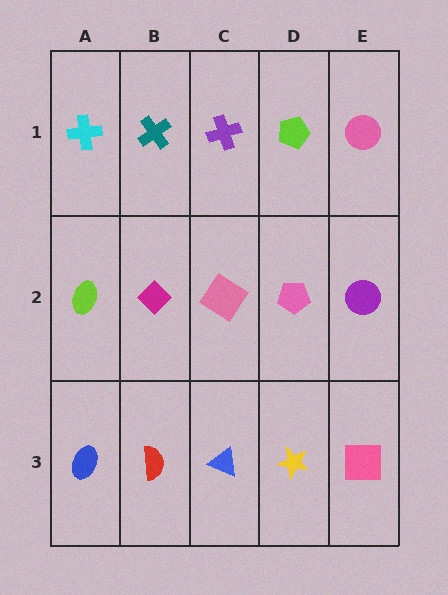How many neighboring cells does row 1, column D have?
3.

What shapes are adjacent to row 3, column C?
A pink diamond (row 2, column C), a red semicircle (row 3, column B), a yellow star (row 3, column D).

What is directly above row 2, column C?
A purple cross.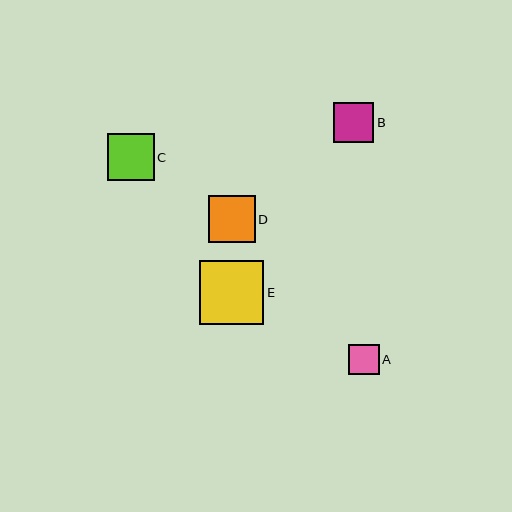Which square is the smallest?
Square A is the smallest with a size of approximately 30 pixels.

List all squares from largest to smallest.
From largest to smallest: E, D, C, B, A.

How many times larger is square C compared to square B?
Square C is approximately 1.1 times the size of square B.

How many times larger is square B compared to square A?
Square B is approximately 1.3 times the size of square A.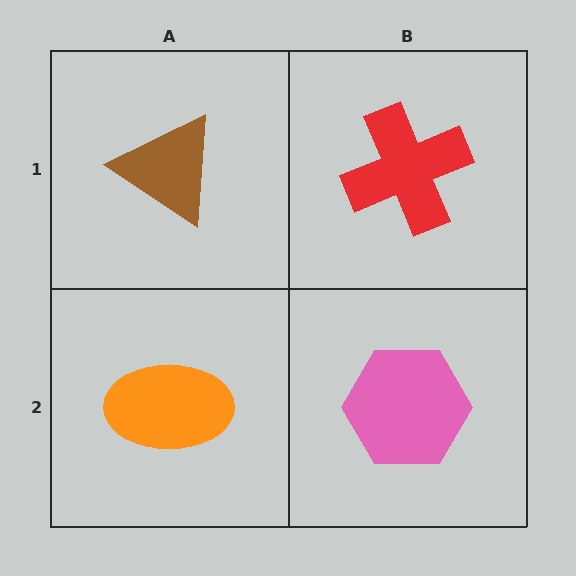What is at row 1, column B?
A red cross.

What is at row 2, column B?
A pink hexagon.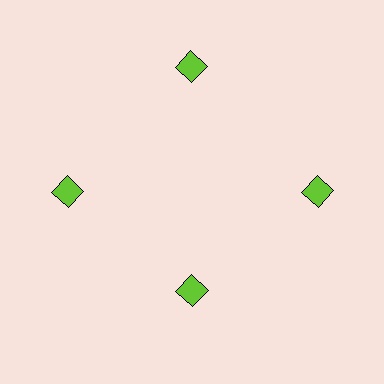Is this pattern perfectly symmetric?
No. The 4 lime squares are arranged in a ring, but one element near the 6 o'clock position is pulled inward toward the center, breaking the 4-fold rotational symmetry.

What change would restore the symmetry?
The symmetry would be restored by moving it outward, back onto the ring so that all 4 squares sit at equal angles and equal distance from the center.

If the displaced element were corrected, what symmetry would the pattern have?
It would have 4-fold rotational symmetry — the pattern would map onto itself every 90 degrees.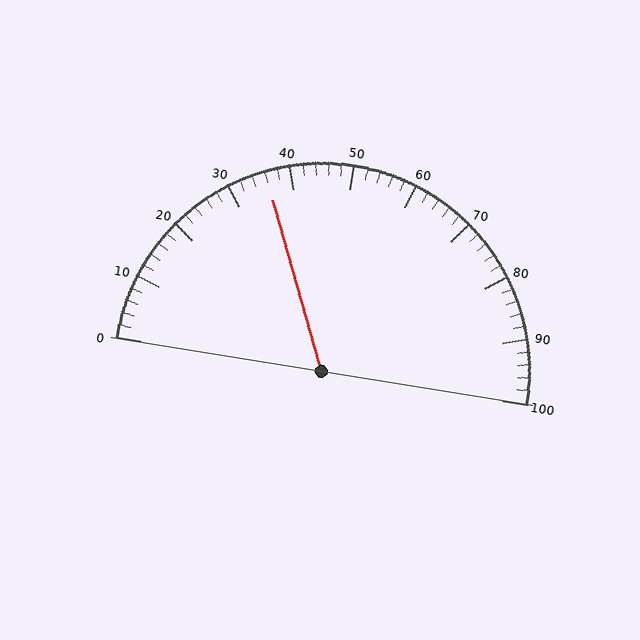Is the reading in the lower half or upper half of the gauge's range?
The reading is in the lower half of the range (0 to 100).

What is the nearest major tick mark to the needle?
The nearest major tick mark is 40.